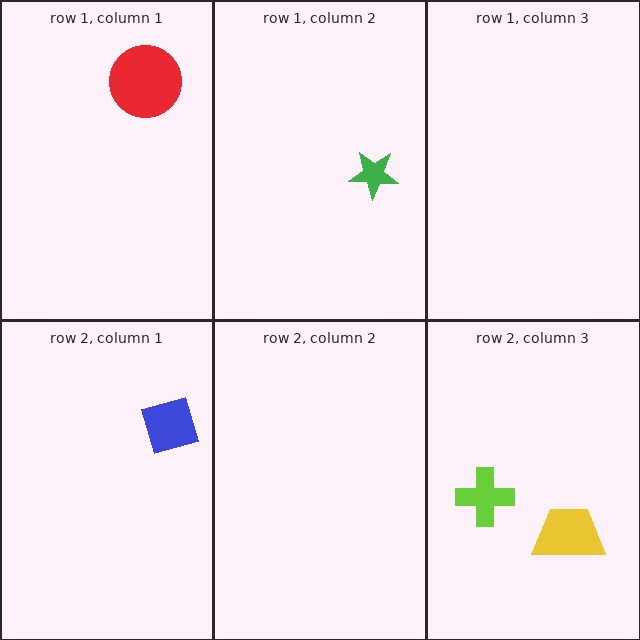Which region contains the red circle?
The row 1, column 1 region.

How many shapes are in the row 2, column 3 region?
2.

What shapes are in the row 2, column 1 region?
The blue square.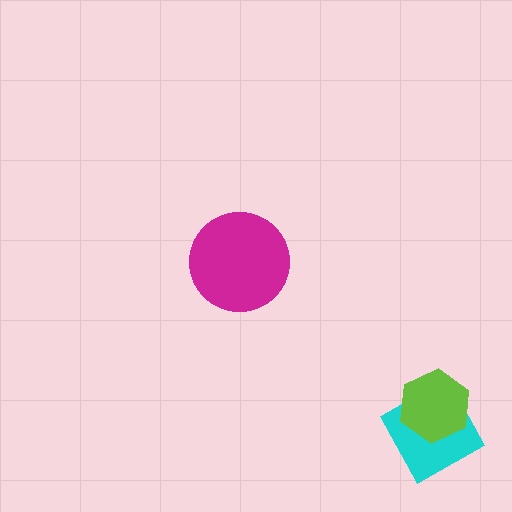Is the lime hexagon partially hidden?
No, no other shape covers it.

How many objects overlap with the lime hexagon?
1 object overlaps with the lime hexagon.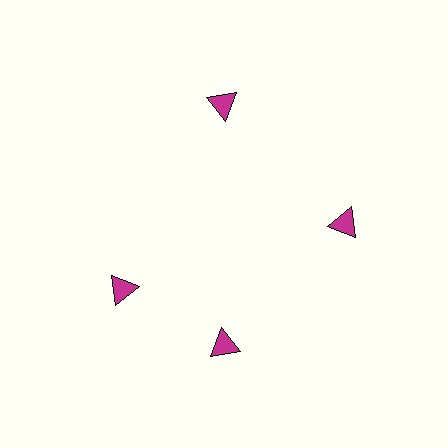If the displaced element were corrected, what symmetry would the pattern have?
It would have 4-fold rotational symmetry — the pattern would map onto itself every 90 degrees.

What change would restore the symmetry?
The symmetry would be restored by rotating it back into even spacing with its neighbors so that all 4 triangles sit at equal angles and equal distance from the center.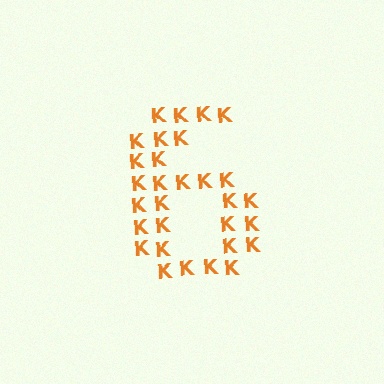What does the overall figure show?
The overall figure shows the digit 6.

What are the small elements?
The small elements are letter K's.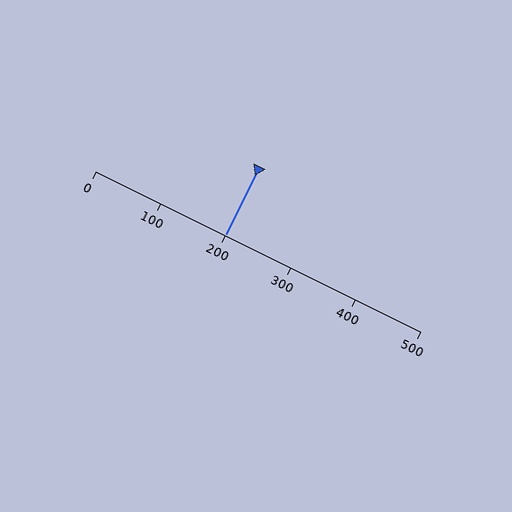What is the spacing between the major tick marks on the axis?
The major ticks are spaced 100 apart.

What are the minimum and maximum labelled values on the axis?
The axis runs from 0 to 500.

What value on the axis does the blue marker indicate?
The marker indicates approximately 200.